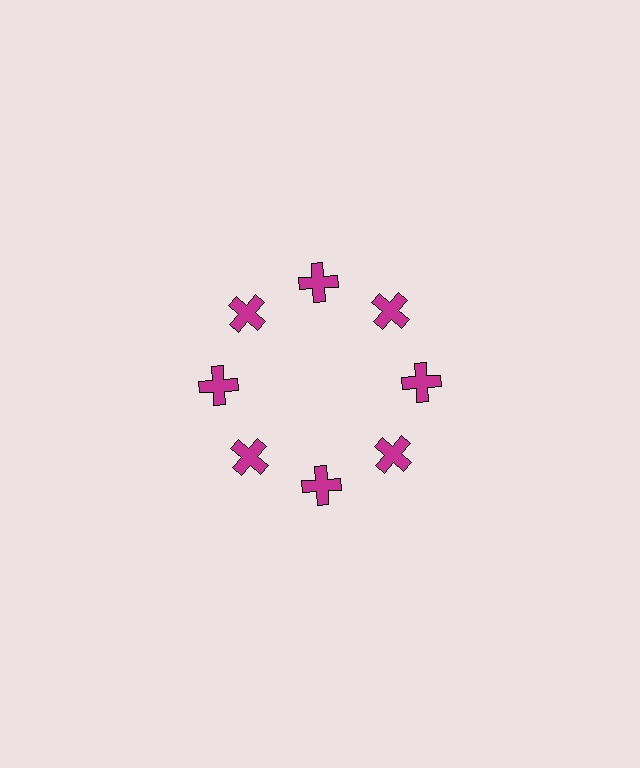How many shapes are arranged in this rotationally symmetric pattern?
There are 8 shapes, arranged in 8 groups of 1.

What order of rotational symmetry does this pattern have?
This pattern has 8-fold rotational symmetry.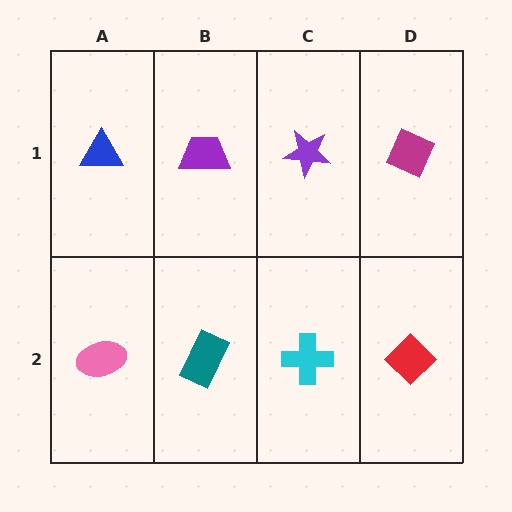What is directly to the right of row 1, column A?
A purple trapezoid.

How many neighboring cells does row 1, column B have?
3.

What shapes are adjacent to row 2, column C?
A purple star (row 1, column C), a teal rectangle (row 2, column B), a red diamond (row 2, column D).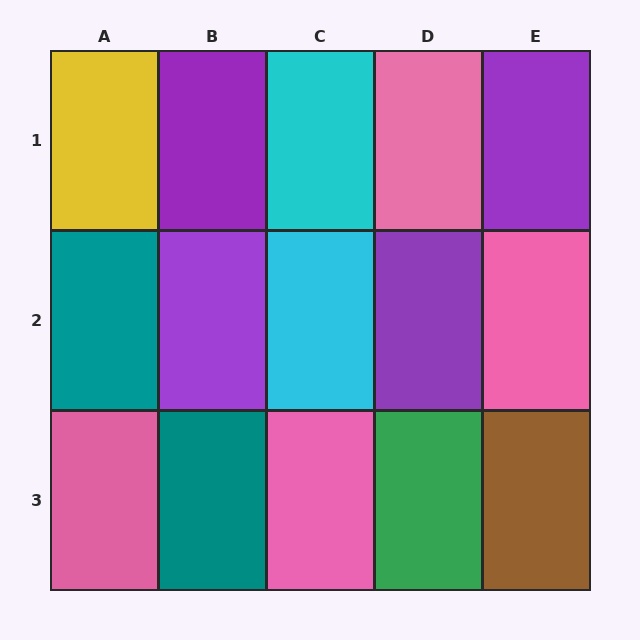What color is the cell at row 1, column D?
Pink.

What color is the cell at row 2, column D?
Purple.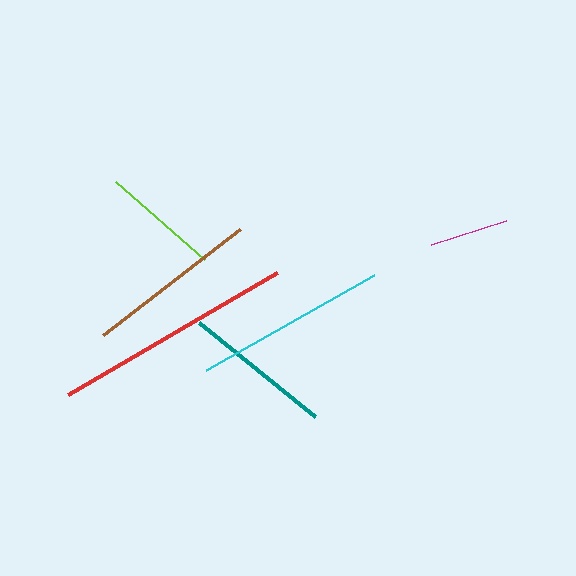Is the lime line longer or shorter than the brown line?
The brown line is longer than the lime line.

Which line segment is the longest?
The red line is the longest at approximately 242 pixels.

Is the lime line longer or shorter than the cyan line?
The cyan line is longer than the lime line.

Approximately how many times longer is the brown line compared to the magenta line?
The brown line is approximately 2.2 times the length of the magenta line.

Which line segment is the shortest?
The magenta line is the shortest at approximately 78 pixels.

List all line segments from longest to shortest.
From longest to shortest: red, cyan, brown, teal, lime, magenta.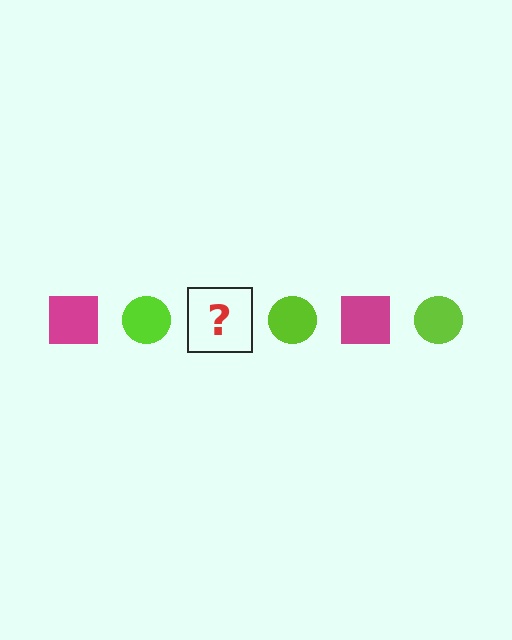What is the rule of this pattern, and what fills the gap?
The rule is that the pattern alternates between magenta square and lime circle. The gap should be filled with a magenta square.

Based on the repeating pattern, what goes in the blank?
The blank should be a magenta square.